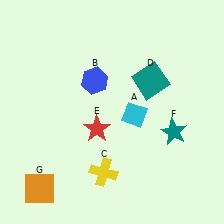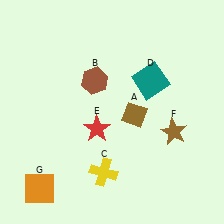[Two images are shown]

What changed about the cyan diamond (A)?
In Image 1, A is cyan. In Image 2, it changed to brown.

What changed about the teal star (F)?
In Image 1, F is teal. In Image 2, it changed to brown.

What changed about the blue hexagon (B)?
In Image 1, B is blue. In Image 2, it changed to brown.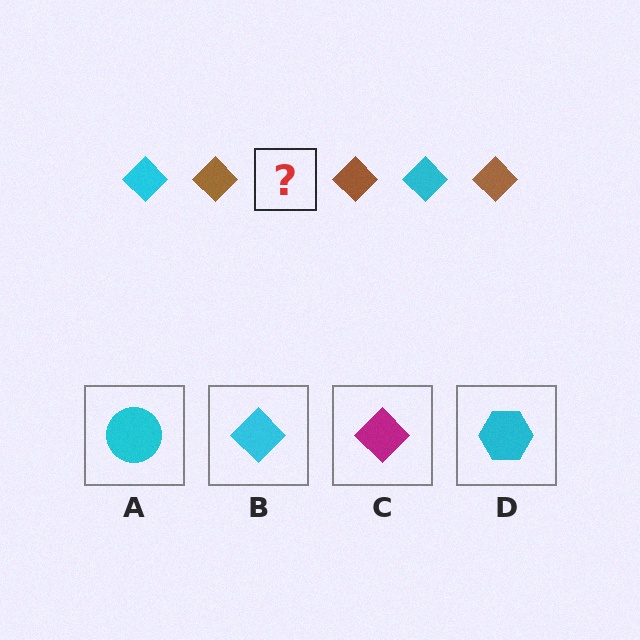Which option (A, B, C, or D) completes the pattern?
B.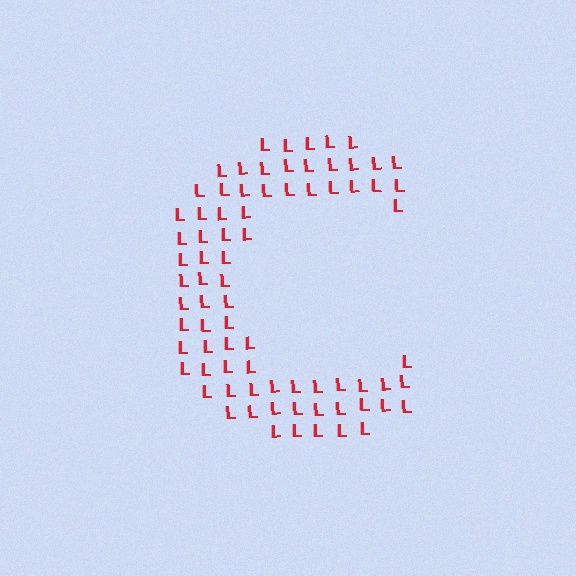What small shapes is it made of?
It is made of small letter L's.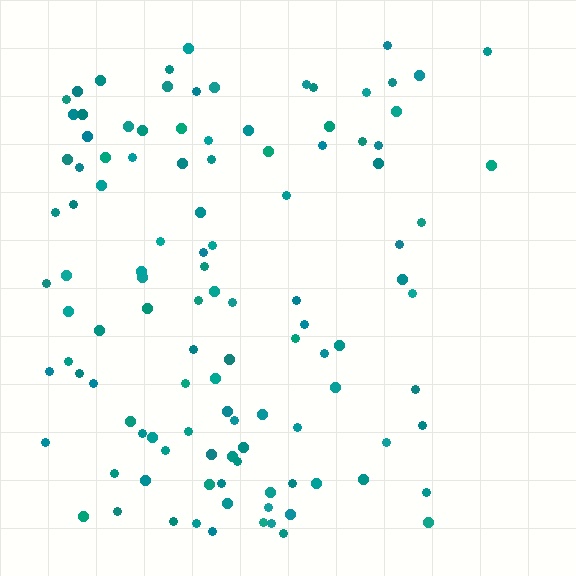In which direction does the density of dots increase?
From right to left, with the left side densest.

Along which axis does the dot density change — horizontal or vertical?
Horizontal.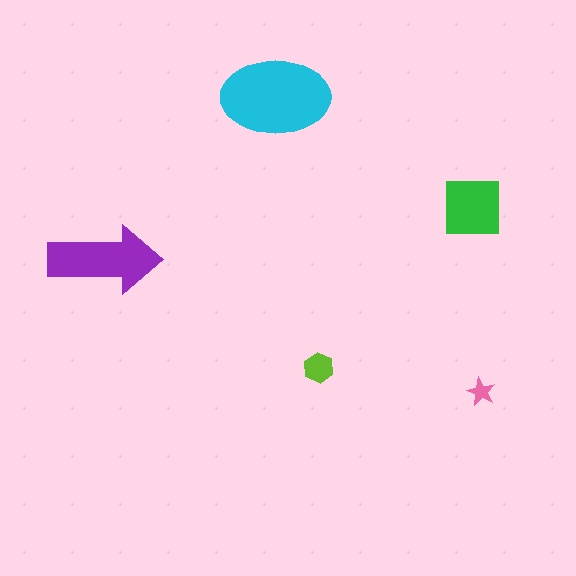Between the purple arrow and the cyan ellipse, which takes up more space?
The cyan ellipse.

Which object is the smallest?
The pink star.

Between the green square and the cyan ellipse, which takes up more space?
The cyan ellipse.